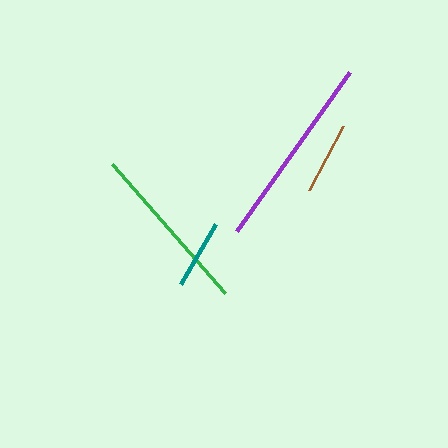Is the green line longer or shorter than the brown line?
The green line is longer than the brown line.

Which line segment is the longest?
The purple line is the longest at approximately 195 pixels.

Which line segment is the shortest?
The teal line is the shortest at approximately 70 pixels.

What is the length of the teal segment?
The teal segment is approximately 70 pixels long.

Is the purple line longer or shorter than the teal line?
The purple line is longer than the teal line.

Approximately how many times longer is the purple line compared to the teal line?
The purple line is approximately 2.8 times the length of the teal line.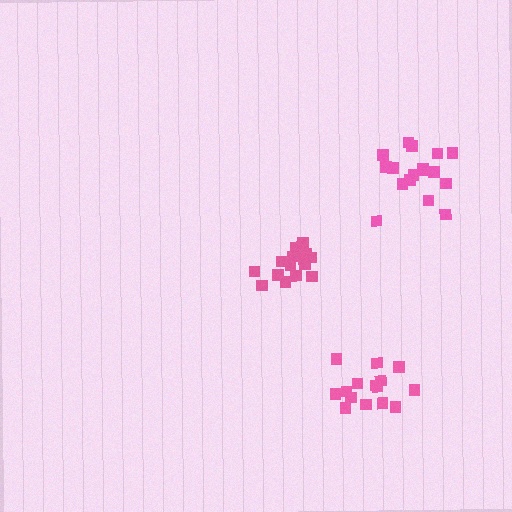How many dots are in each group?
Group 1: 16 dots, Group 2: 17 dots, Group 3: 15 dots (48 total).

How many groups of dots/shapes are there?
There are 3 groups.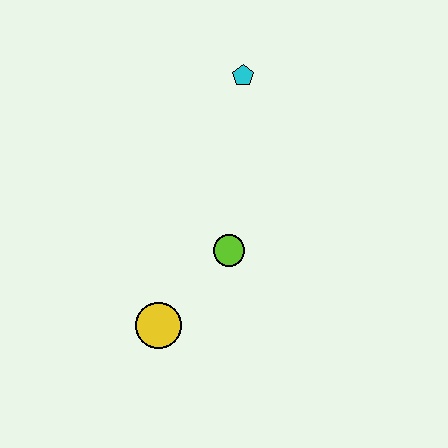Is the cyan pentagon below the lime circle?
No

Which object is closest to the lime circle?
The yellow circle is closest to the lime circle.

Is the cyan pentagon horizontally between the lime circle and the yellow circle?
No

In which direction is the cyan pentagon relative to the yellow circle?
The cyan pentagon is above the yellow circle.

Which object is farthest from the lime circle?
The cyan pentagon is farthest from the lime circle.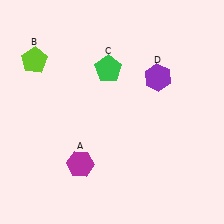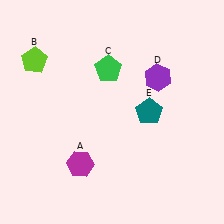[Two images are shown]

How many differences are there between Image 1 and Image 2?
There is 1 difference between the two images.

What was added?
A teal pentagon (E) was added in Image 2.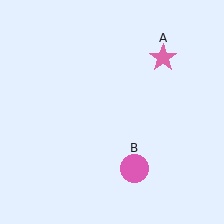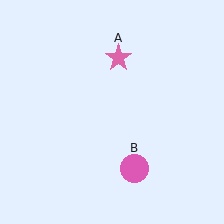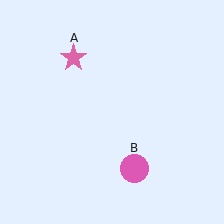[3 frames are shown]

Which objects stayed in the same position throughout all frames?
Pink circle (object B) remained stationary.